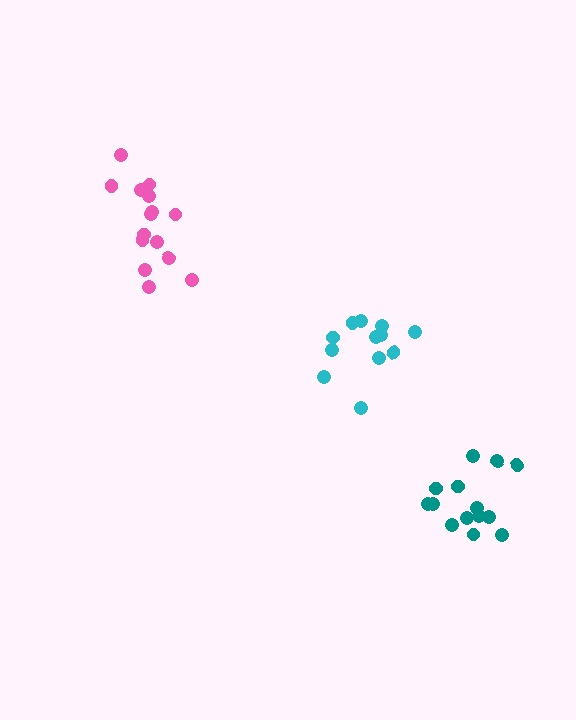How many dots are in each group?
Group 1: 14 dots, Group 2: 15 dots, Group 3: 12 dots (41 total).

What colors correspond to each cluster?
The clusters are colored: teal, pink, cyan.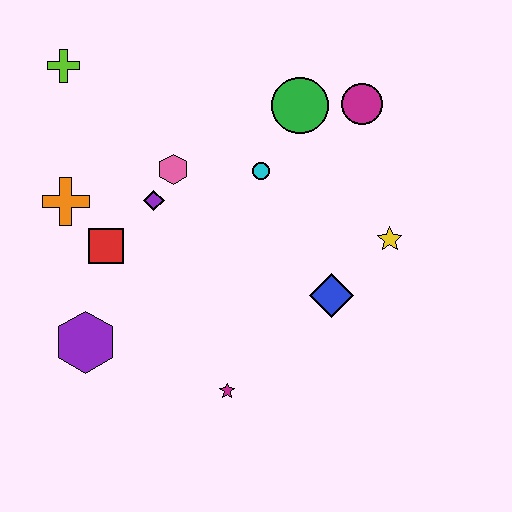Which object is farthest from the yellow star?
The lime cross is farthest from the yellow star.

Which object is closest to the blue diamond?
The yellow star is closest to the blue diamond.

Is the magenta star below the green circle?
Yes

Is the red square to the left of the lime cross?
No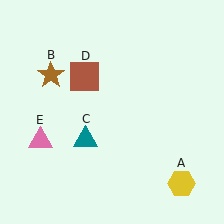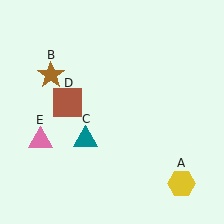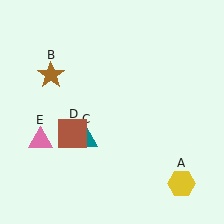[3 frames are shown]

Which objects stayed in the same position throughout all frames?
Yellow hexagon (object A) and brown star (object B) and teal triangle (object C) and pink triangle (object E) remained stationary.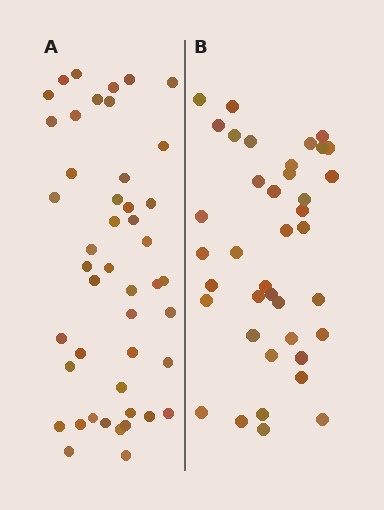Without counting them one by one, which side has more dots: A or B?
Region A (the left region) has more dots.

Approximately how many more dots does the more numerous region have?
Region A has roughly 8 or so more dots than region B.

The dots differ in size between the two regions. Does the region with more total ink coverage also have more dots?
No. Region B has more total ink coverage because its dots are larger, but region A actually contains more individual dots. Total area can be misleading — the number of items is what matters here.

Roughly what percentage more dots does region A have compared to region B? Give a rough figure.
About 20% more.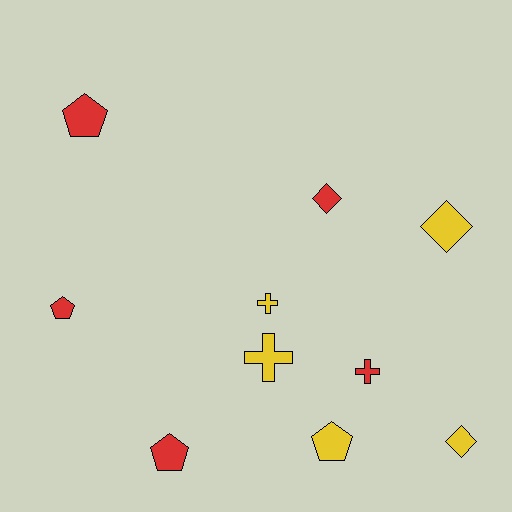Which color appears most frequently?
Red, with 5 objects.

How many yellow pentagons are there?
There is 1 yellow pentagon.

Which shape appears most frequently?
Pentagon, with 4 objects.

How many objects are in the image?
There are 10 objects.